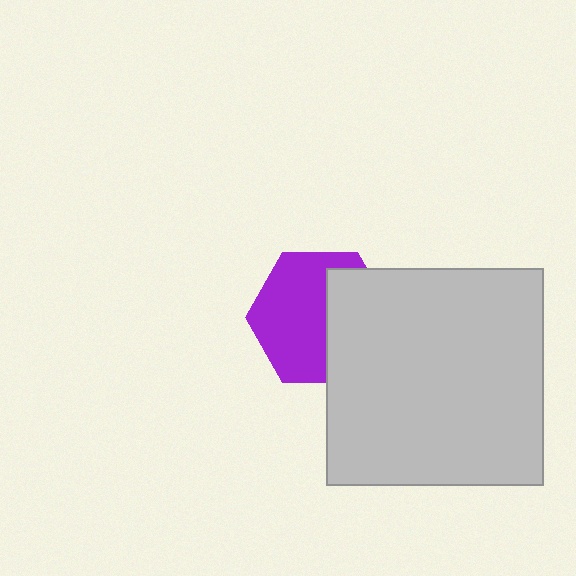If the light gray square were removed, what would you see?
You would see the complete purple hexagon.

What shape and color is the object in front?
The object in front is a light gray square.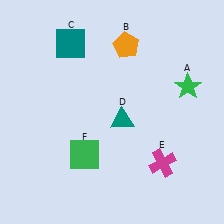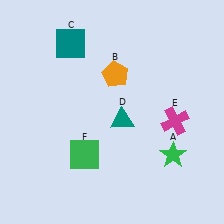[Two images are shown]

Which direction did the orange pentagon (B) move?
The orange pentagon (B) moved down.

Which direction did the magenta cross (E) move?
The magenta cross (E) moved up.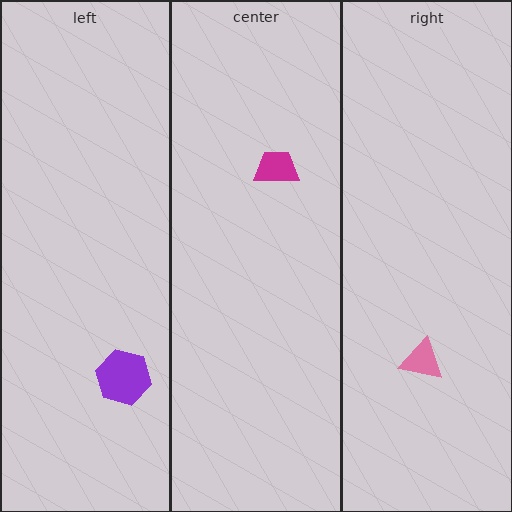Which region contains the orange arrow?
The left region.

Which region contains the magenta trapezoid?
The center region.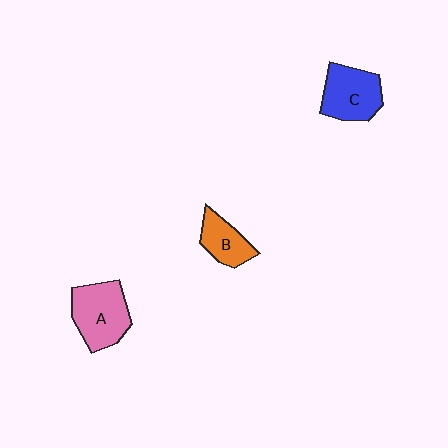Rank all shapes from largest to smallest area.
From largest to smallest: A (pink), C (blue), B (orange).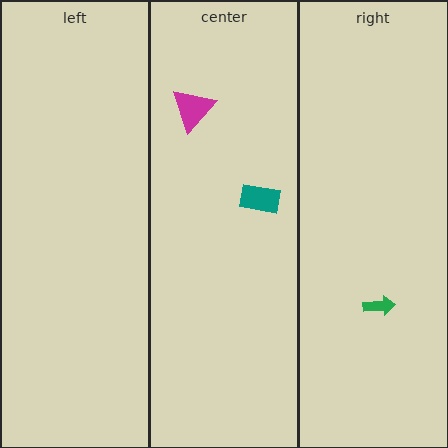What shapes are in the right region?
The green arrow.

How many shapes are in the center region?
2.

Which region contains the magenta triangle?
The center region.